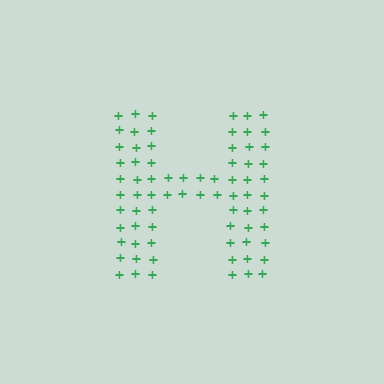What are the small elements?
The small elements are plus signs.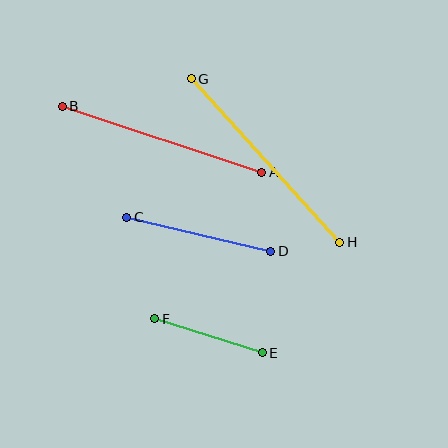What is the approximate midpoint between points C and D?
The midpoint is at approximately (199, 234) pixels.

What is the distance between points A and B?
The distance is approximately 210 pixels.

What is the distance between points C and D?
The distance is approximately 148 pixels.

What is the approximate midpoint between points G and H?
The midpoint is at approximately (265, 160) pixels.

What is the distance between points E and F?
The distance is approximately 113 pixels.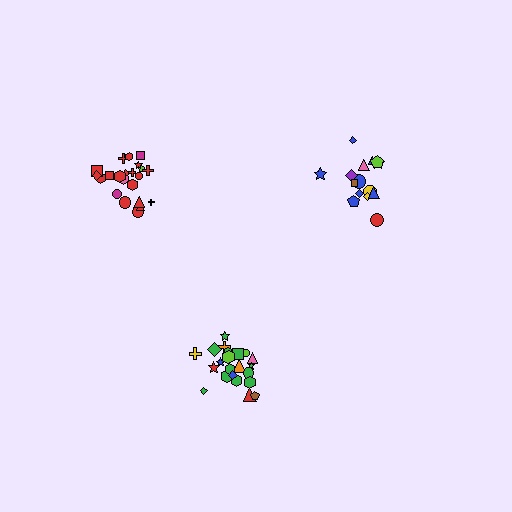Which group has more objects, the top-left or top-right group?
The top-left group.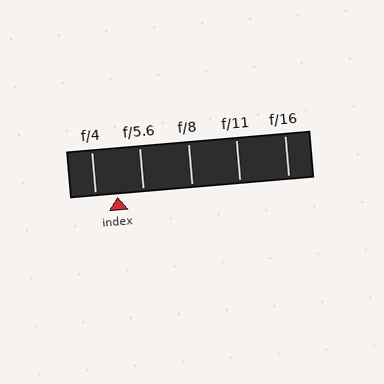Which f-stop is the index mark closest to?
The index mark is closest to f/4.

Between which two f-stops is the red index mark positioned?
The index mark is between f/4 and f/5.6.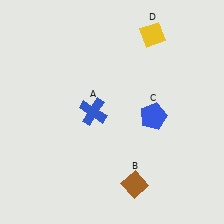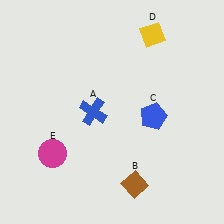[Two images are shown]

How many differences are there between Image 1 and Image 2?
There is 1 difference between the two images.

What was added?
A magenta circle (E) was added in Image 2.